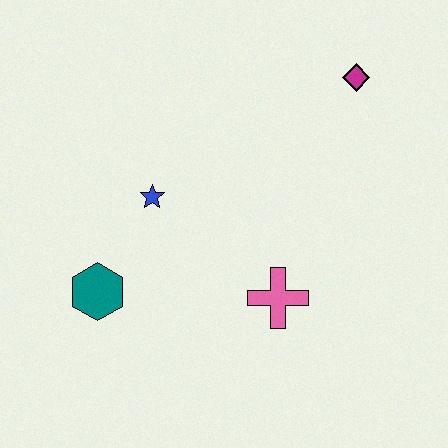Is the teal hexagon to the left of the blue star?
Yes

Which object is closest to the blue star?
The teal hexagon is closest to the blue star.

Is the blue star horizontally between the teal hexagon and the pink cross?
Yes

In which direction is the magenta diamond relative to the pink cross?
The magenta diamond is above the pink cross.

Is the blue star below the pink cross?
No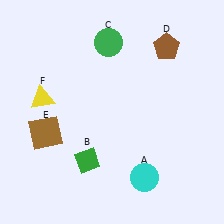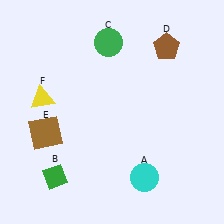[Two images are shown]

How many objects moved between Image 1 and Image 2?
1 object moved between the two images.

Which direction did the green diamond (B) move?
The green diamond (B) moved left.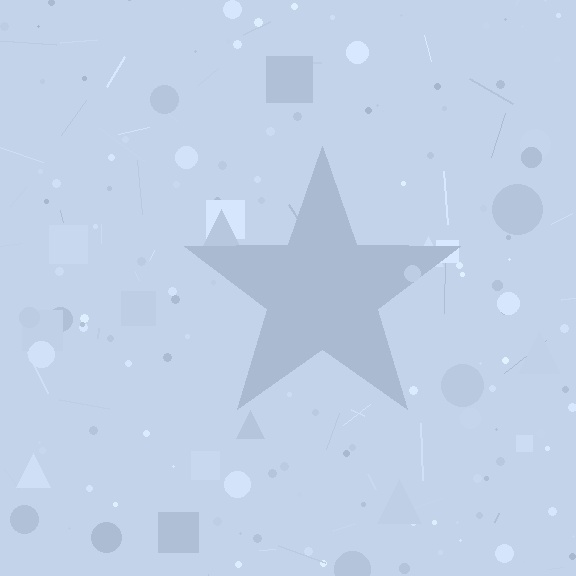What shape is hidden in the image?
A star is hidden in the image.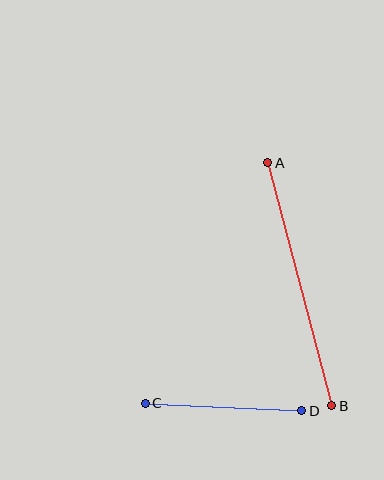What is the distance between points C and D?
The distance is approximately 157 pixels.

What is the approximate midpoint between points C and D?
The midpoint is at approximately (224, 407) pixels.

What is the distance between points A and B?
The distance is approximately 251 pixels.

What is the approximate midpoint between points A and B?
The midpoint is at approximately (300, 284) pixels.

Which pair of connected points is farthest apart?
Points A and B are farthest apart.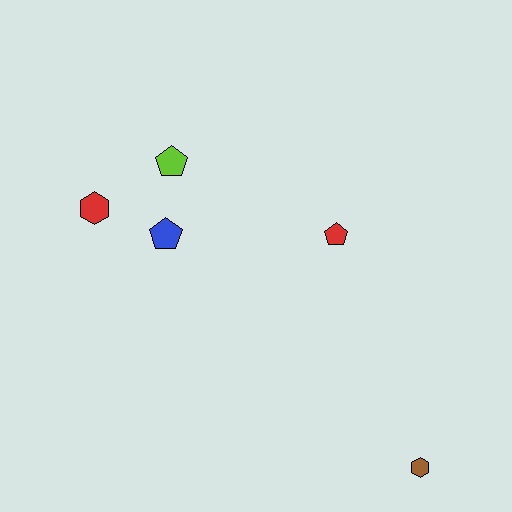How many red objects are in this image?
There are 2 red objects.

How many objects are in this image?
There are 5 objects.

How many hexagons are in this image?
There are 2 hexagons.